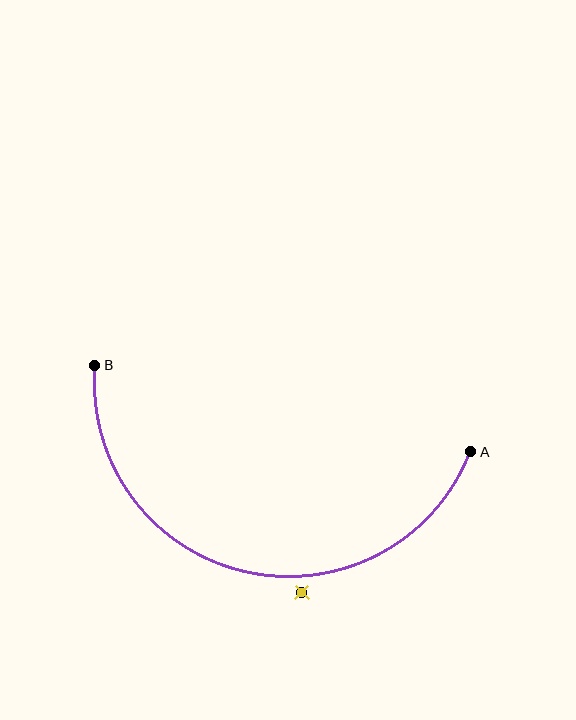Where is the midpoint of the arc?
The arc midpoint is the point on the curve farthest from the straight line joining A and B. It sits below that line.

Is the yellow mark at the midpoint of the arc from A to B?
No — the yellow mark does not lie on the arc at all. It sits slightly outside the curve.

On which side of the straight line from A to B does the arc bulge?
The arc bulges below the straight line connecting A and B.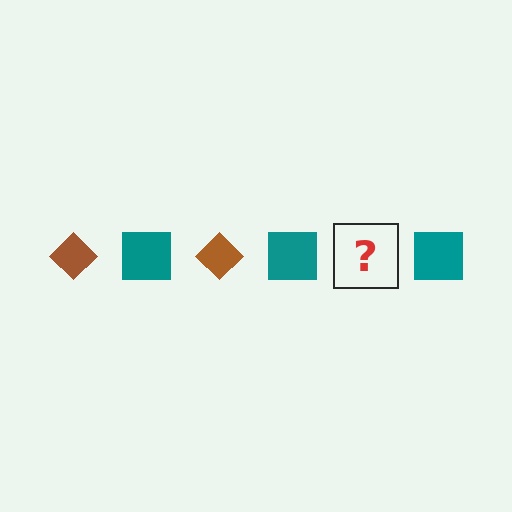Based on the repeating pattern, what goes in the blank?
The blank should be a brown diamond.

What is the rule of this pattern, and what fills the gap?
The rule is that the pattern alternates between brown diamond and teal square. The gap should be filled with a brown diamond.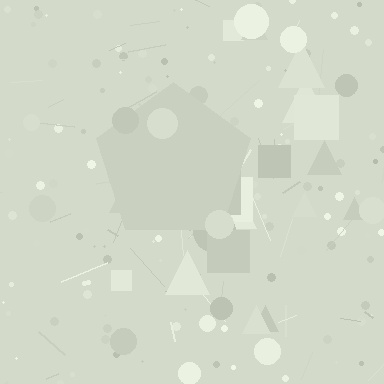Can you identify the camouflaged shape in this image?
The camouflaged shape is a pentagon.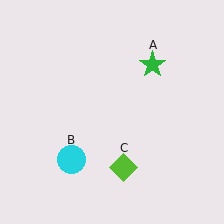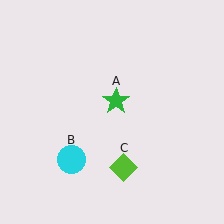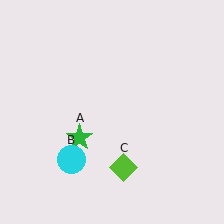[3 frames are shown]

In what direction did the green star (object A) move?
The green star (object A) moved down and to the left.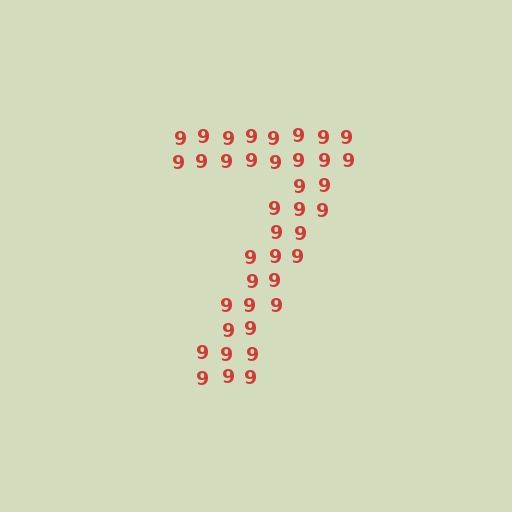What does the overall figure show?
The overall figure shows the digit 7.